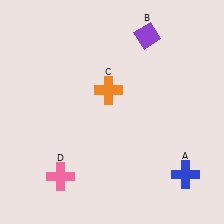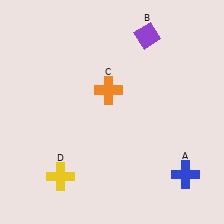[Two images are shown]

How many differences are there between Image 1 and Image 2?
There is 1 difference between the two images.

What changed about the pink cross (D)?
In Image 1, D is pink. In Image 2, it changed to yellow.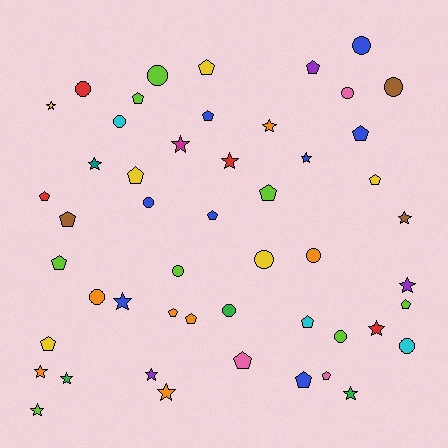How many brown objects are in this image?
There are 3 brown objects.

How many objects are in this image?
There are 50 objects.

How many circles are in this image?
There are 14 circles.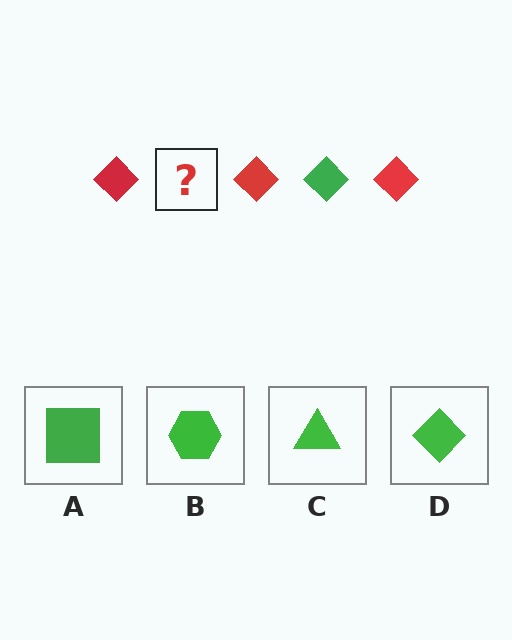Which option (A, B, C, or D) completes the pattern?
D.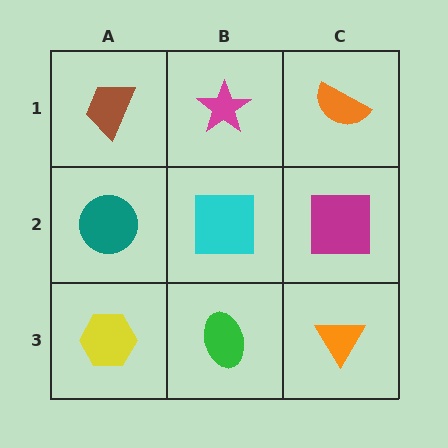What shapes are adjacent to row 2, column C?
An orange semicircle (row 1, column C), an orange triangle (row 3, column C), a cyan square (row 2, column B).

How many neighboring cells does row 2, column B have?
4.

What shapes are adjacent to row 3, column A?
A teal circle (row 2, column A), a green ellipse (row 3, column B).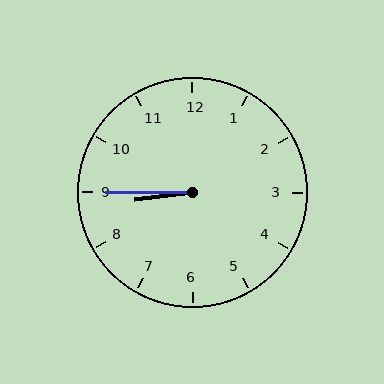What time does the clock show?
8:45.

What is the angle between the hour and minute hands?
Approximately 8 degrees.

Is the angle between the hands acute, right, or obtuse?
It is acute.